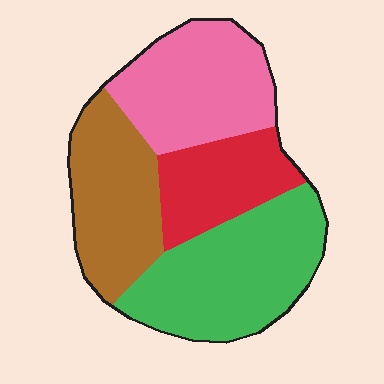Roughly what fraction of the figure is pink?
Pink covers around 25% of the figure.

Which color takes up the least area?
Red, at roughly 20%.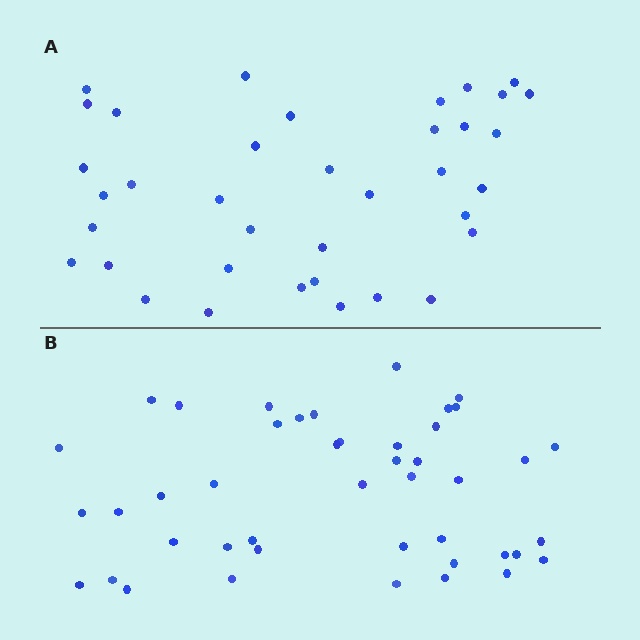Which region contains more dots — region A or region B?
Region B (the bottom region) has more dots.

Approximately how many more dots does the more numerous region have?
Region B has roughly 8 or so more dots than region A.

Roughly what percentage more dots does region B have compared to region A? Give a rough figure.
About 20% more.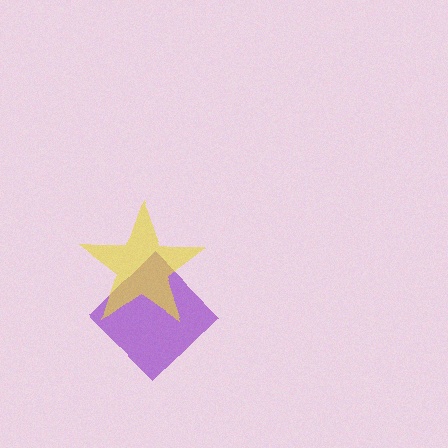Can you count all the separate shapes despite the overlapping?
Yes, there are 2 separate shapes.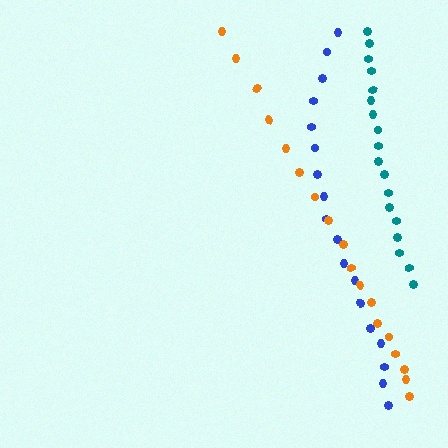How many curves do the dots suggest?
There are 3 distinct paths.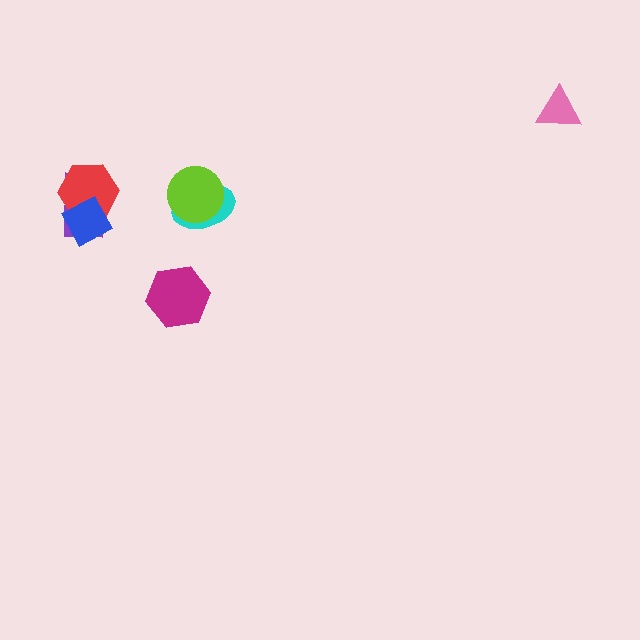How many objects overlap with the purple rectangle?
2 objects overlap with the purple rectangle.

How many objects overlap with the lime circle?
1 object overlaps with the lime circle.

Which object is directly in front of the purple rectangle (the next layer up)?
The red hexagon is directly in front of the purple rectangle.